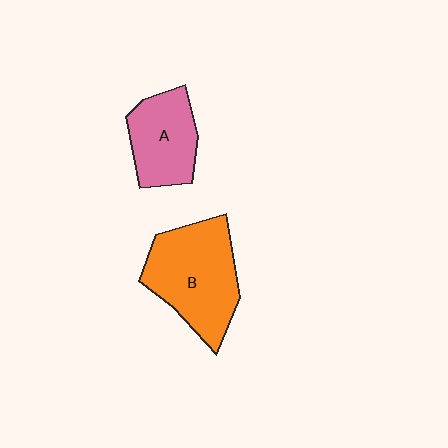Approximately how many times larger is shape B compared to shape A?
Approximately 1.5 times.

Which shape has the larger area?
Shape B (orange).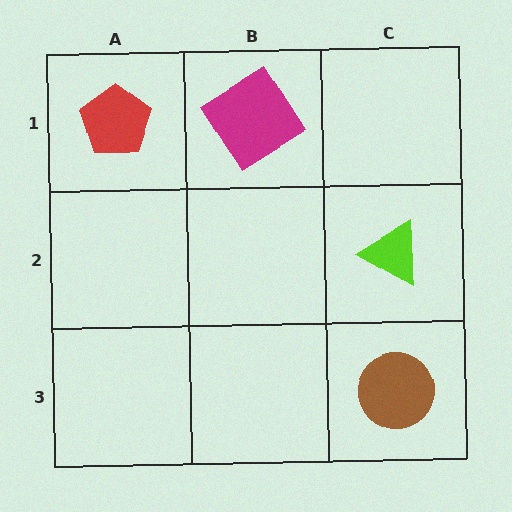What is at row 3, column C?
A brown circle.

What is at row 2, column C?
A lime triangle.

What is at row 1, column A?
A red pentagon.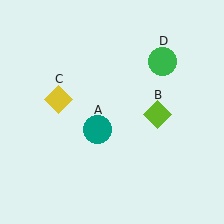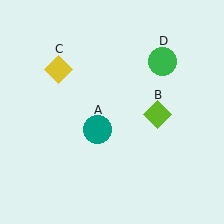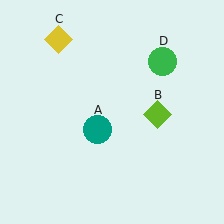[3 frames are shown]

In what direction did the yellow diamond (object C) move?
The yellow diamond (object C) moved up.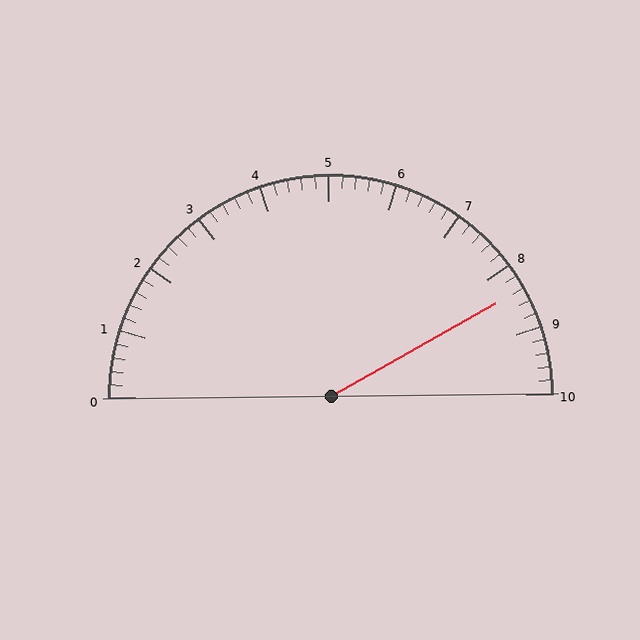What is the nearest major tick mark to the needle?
The nearest major tick mark is 8.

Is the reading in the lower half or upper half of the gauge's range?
The reading is in the upper half of the range (0 to 10).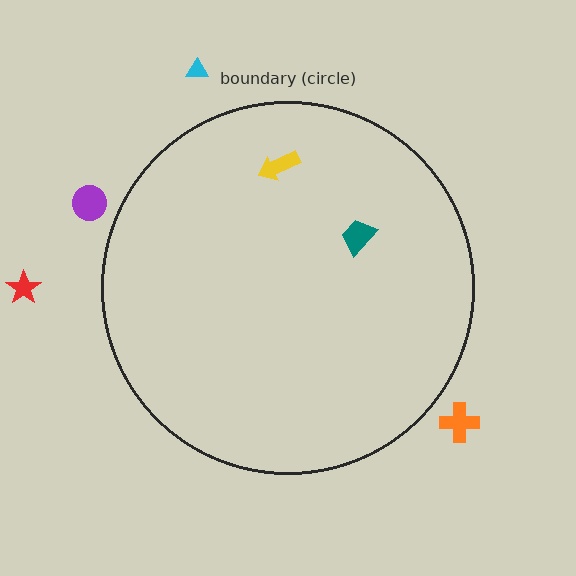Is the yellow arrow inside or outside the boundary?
Inside.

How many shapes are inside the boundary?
2 inside, 4 outside.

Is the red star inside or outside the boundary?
Outside.